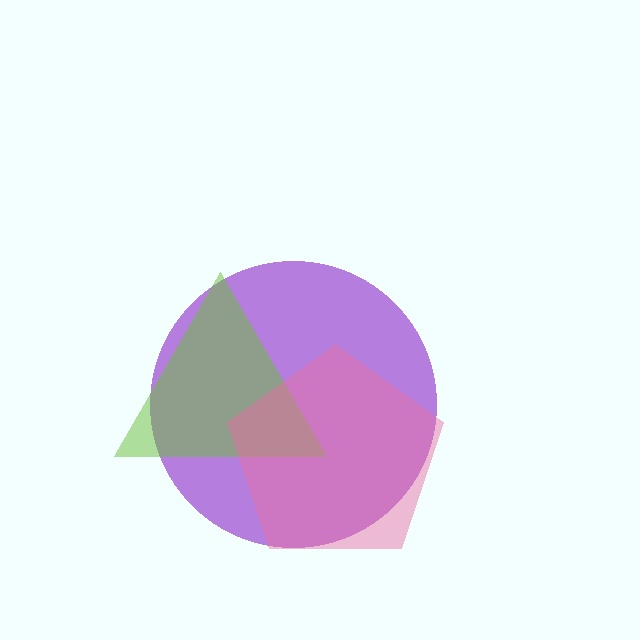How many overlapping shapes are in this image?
There are 3 overlapping shapes in the image.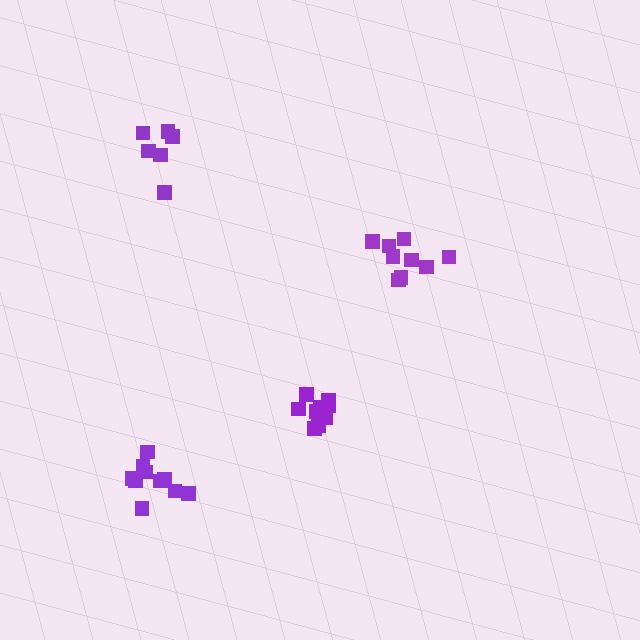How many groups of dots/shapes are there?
There are 4 groups.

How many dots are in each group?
Group 1: 11 dots, Group 2: 9 dots, Group 3: 9 dots, Group 4: 6 dots (35 total).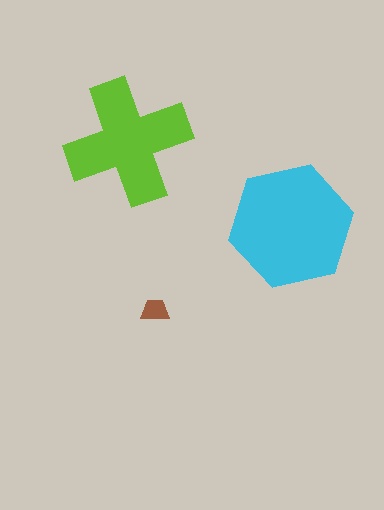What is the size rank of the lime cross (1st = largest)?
2nd.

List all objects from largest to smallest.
The cyan hexagon, the lime cross, the brown trapezoid.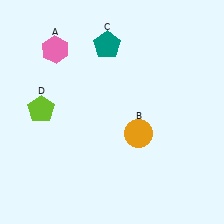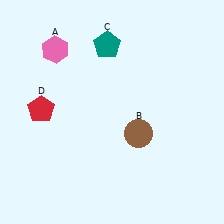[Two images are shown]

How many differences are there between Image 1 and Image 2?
There are 2 differences between the two images.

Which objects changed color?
B changed from orange to brown. D changed from lime to red.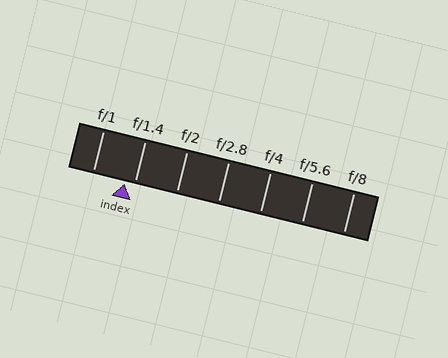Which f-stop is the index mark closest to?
The index mark is closest to f/1.4.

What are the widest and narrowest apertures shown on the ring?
The widest aperture shown is f/1 and the narrowest is f/8.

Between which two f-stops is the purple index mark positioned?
The index mark is between f/1 and f/1.4.